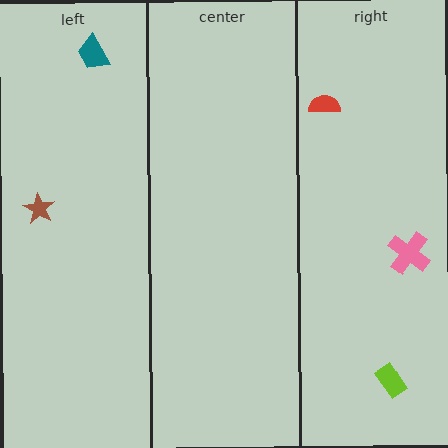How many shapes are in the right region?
3.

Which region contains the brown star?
The left region.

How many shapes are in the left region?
2.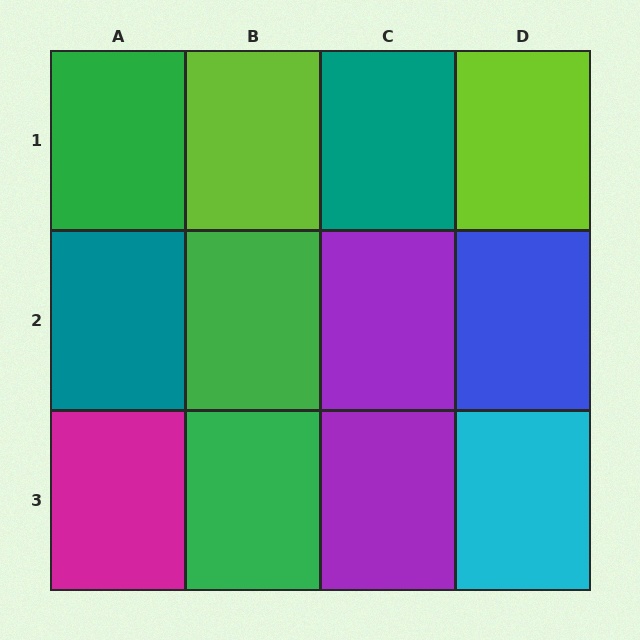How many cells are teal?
2 cells are teal.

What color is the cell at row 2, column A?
Teal.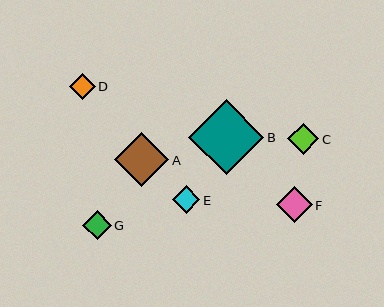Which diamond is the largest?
Diamond B is the largest with a size of approximately 75 pixels.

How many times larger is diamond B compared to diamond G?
Diamond B is approximately 2.6 times the size of diamond G.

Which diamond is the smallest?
Diamond D is the smallest with a size of approximately 26 pixels.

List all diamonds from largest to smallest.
From largest to smallest: B, A, F, C, G, E, D.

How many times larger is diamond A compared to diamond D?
Diamond A is approximately 2.1 times the size of diamond D.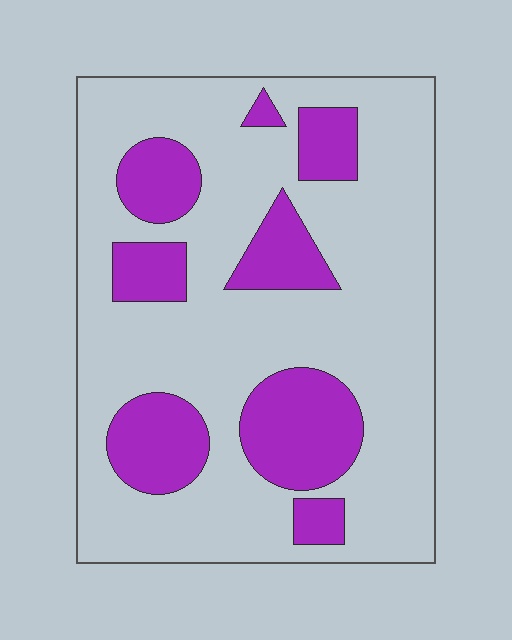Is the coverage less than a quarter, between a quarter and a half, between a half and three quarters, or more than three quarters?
Between a quarter and a half.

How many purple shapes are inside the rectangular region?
8.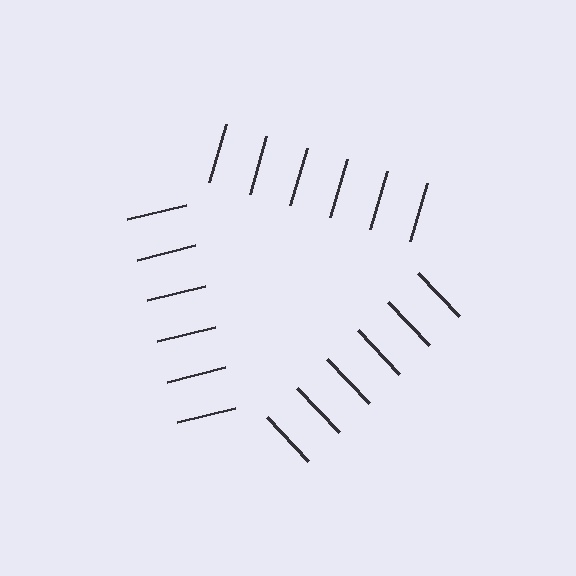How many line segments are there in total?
18 — 6 along each of the 3 edges.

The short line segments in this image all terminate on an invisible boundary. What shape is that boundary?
An illusory triangle — the line segments terminate on its edges but no continuous stroke is drawn.